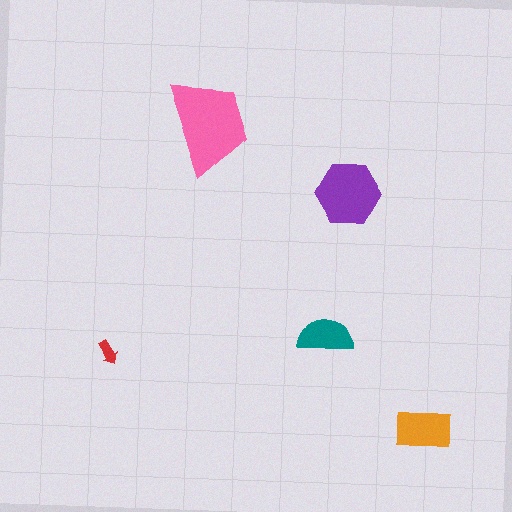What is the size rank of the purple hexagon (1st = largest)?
2nd.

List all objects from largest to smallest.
The pink trapezoid, the purple hexagon, the orange rectangle, the teal semicircle, the red arrow.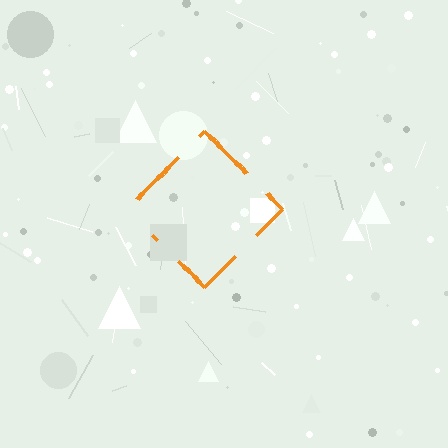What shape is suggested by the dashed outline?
The dashed outline suggests a diamond.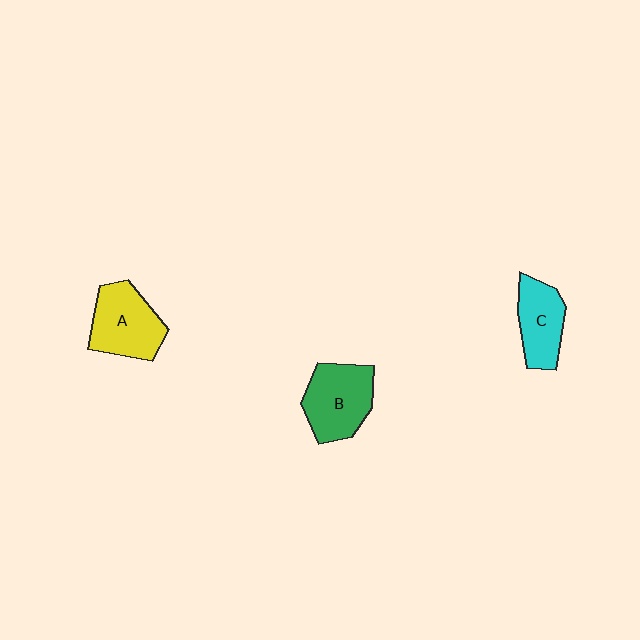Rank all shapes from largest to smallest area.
From largest to smallest: B (green), A (yellow), C (cyan).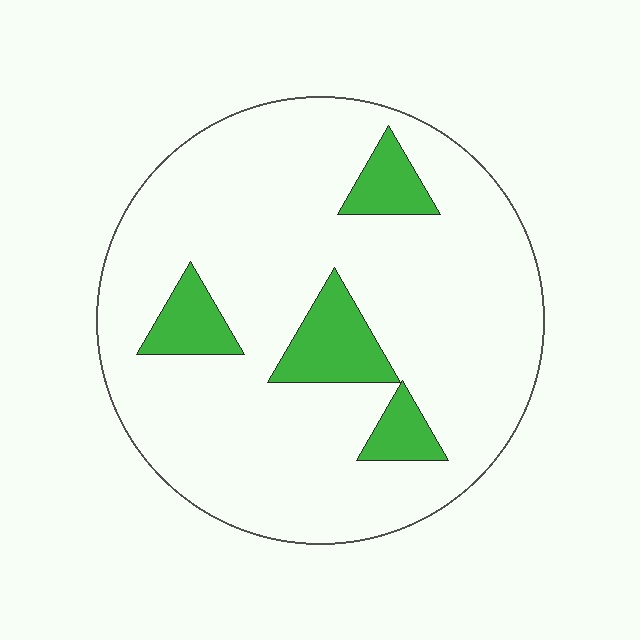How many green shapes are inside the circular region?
4.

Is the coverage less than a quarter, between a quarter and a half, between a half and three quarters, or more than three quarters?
Less than a quarter.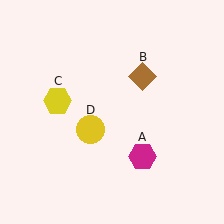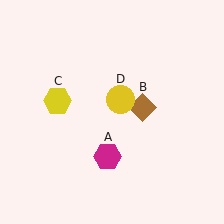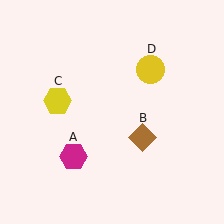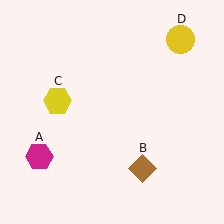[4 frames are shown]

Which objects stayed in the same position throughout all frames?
Yellow hexagon (object C) remained stationary.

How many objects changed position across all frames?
3 objects changed position: magenta hexagon (object A), brown diamond (object B), yellow circle (object D).